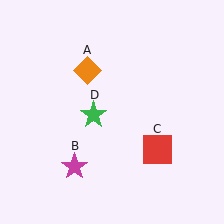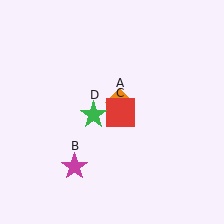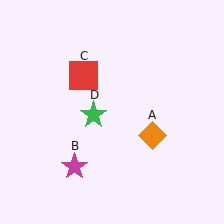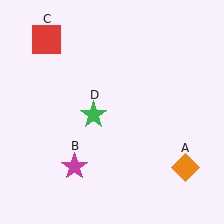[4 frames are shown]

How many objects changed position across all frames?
2 objects changed position: orange diamond (object A), red square (object C).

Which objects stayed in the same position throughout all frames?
Magenta star (object B) and green star (object D) remained stationary.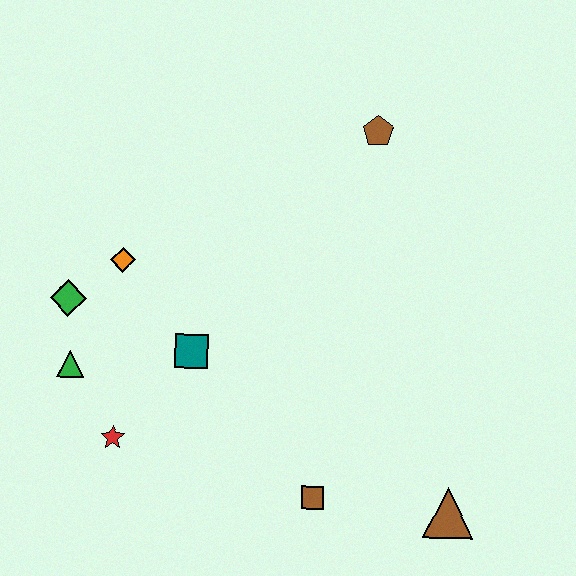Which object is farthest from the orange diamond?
The brown triangle is farthest from the orange diamond.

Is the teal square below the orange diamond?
Yes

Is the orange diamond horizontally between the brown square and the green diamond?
Yes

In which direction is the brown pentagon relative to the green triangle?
The brown pentagon is to the right of the green triangle.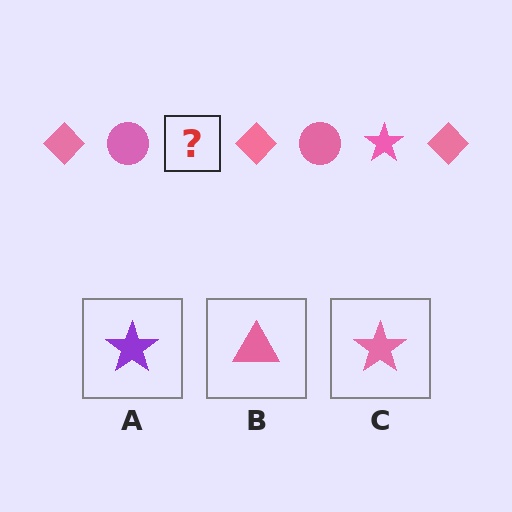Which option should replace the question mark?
Option C.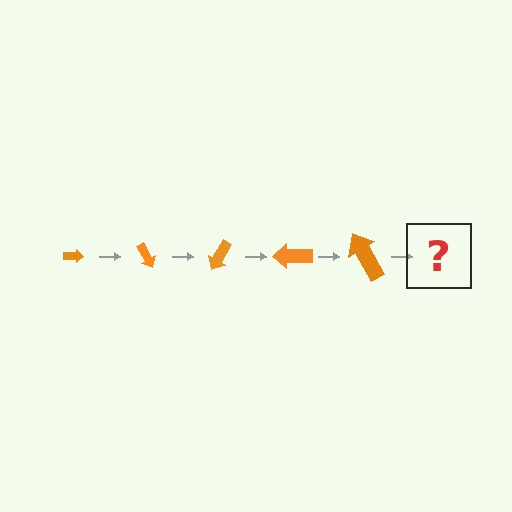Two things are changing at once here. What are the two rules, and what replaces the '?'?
The two rules are that the arrow grows larger each step and it rotates 60 degrees each step. The '?' should be an arrow, larger than the previous one and rotated 300 degrees from the start.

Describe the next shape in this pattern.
It should be an arrow, larger than the previous one and rotated 300 degrees from the start.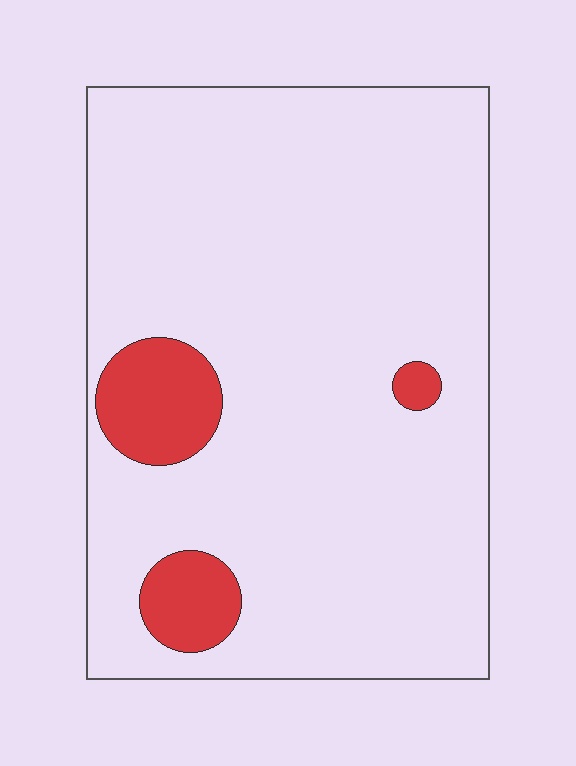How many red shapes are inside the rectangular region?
3.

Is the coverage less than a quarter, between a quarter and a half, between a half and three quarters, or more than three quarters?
Less than a quarter.